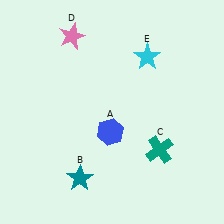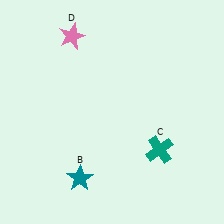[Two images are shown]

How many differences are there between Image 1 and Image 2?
There are 2 differences between the two images.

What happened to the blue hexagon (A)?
The blue hexagon (A) was removed in Image 2. It was in the bottom-left area of Image 1.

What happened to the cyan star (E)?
The cyan star (E) was removed in Image 2. It was in the top-right area of Image 1.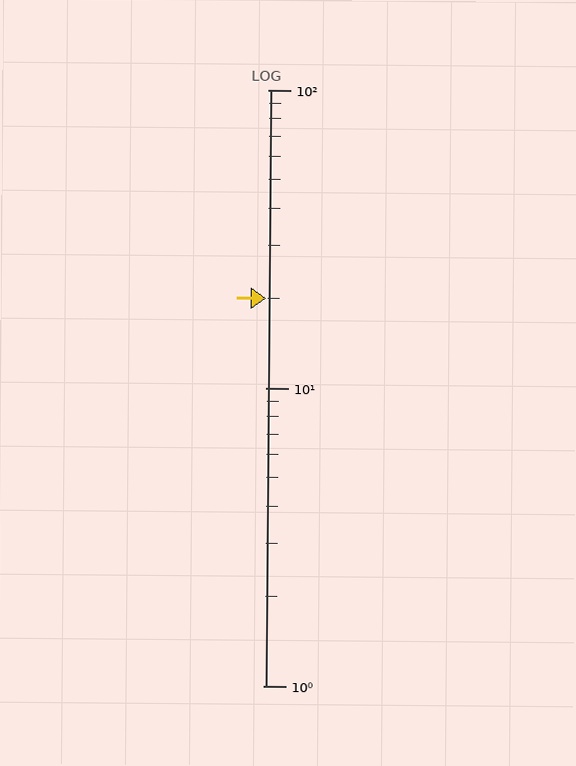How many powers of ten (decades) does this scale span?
The scale spans 2 decades, from 1 to 100.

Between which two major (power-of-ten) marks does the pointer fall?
The pointer is between 10 and 100.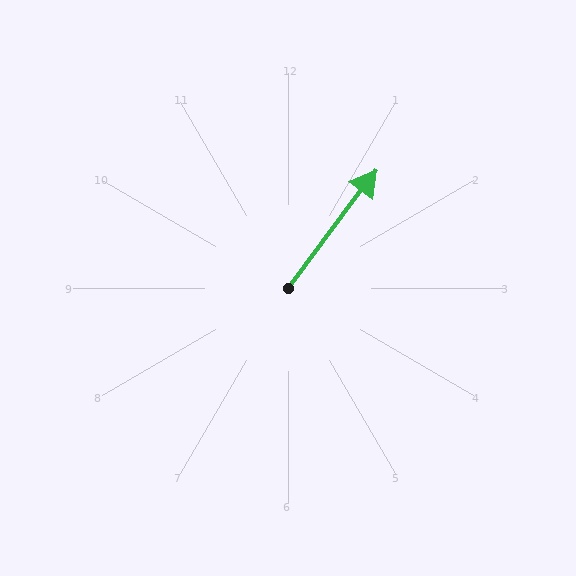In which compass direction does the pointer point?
Northeast.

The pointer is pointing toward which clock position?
Roughly 1 o'clock.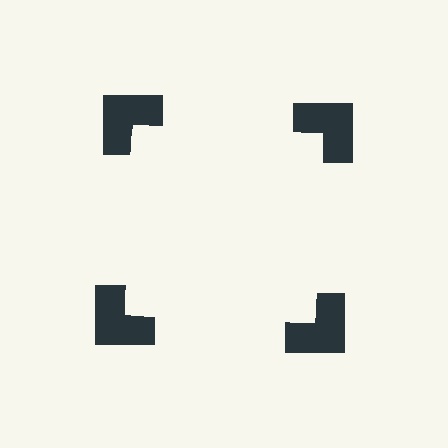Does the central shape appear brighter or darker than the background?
It typically appears slightly brighter than the background, even though no actual brightness change is drawn.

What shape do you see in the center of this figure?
An illusory square — its edges are inferred from the aligned wedge cuts in the notched squares, not physically drawn.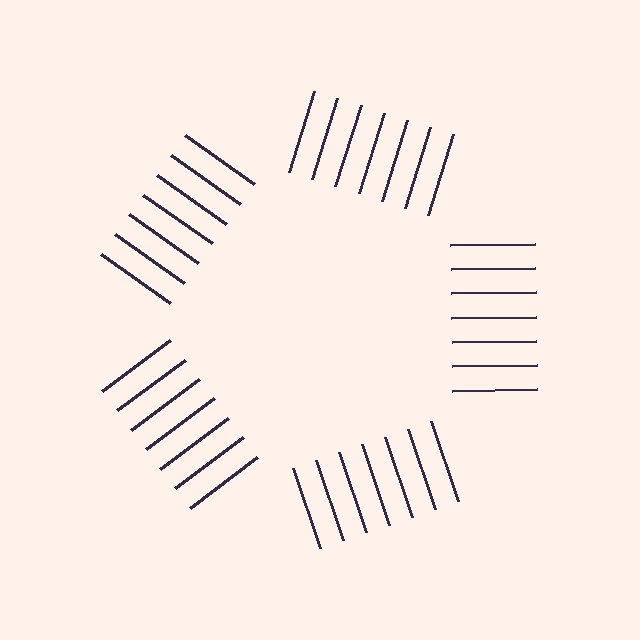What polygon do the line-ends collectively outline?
An illusory pentagon — the line segments terminate on its edges but no continuous stroke is drawn.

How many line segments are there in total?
35 — 7 along each of the 5 edges.